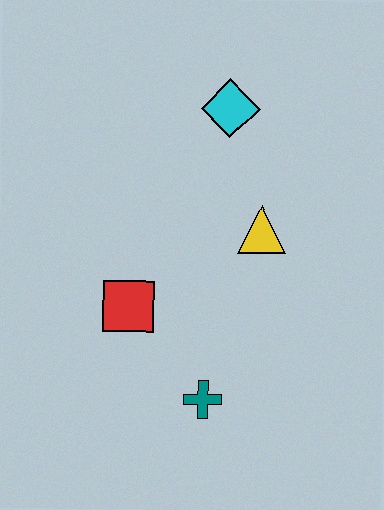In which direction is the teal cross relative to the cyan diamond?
The teal cross is below the cyan diamond.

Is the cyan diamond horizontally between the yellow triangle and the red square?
Yes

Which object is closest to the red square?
The teal cross is closest to the red square.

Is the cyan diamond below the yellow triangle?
No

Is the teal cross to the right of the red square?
Yes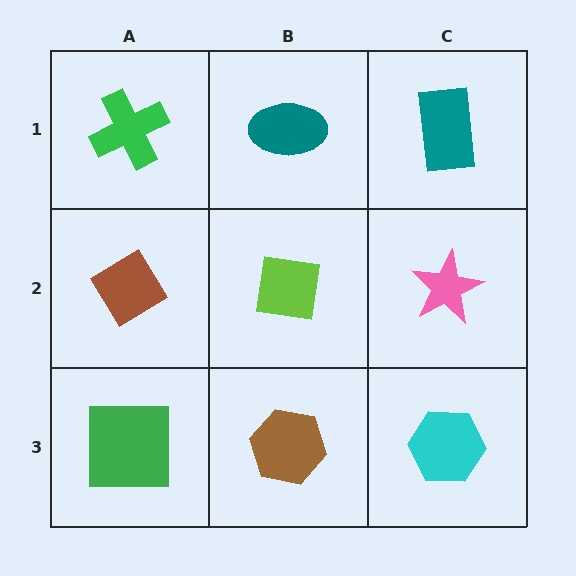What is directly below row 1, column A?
A brown diamond.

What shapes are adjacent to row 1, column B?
A lime square (row 2, column B), a green cross (row 1, column A), a teal rectangle (row 1, column C).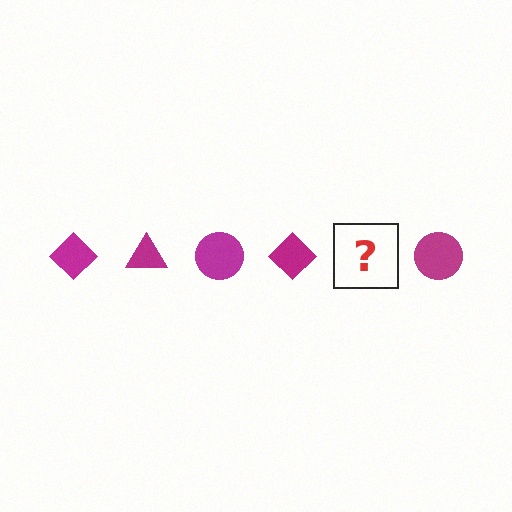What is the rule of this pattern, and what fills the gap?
The rule is that the pattern cycles through diamond, triangle, circle shapes in magenta. The gap should be filled with a magenta triangle.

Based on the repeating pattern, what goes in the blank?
The blank should be a magenta triangle.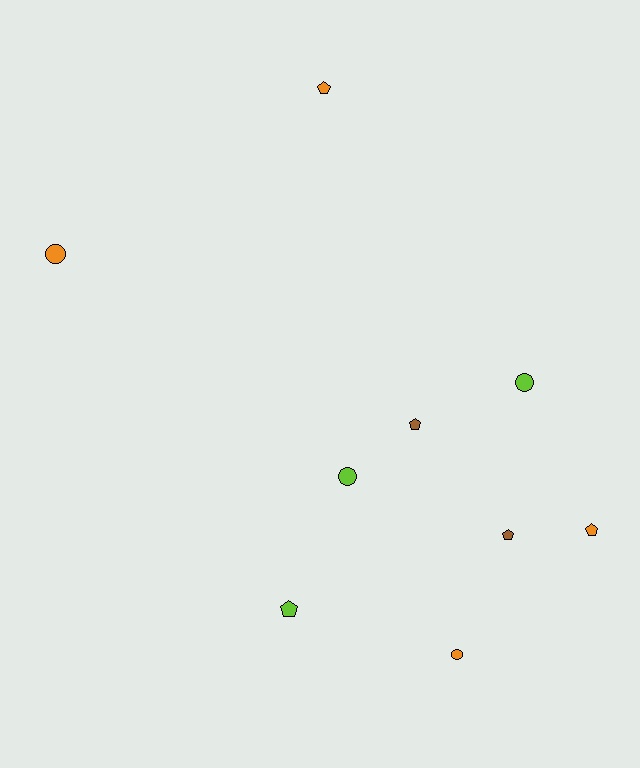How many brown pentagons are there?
There are 2 brown pentagons.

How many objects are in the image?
There are 9 objects.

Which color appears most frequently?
Orange, with 4 objects.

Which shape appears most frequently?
Pentagon, with 5 objects.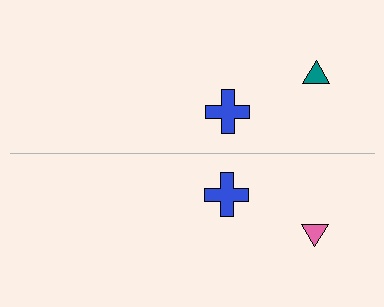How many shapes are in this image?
There are 4 shapes in this image.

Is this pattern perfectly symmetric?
No, the pattern is not perfectly symmetric. The pink triangle on the bottom side breaks the symmetry — its mirror counterpart is teal.